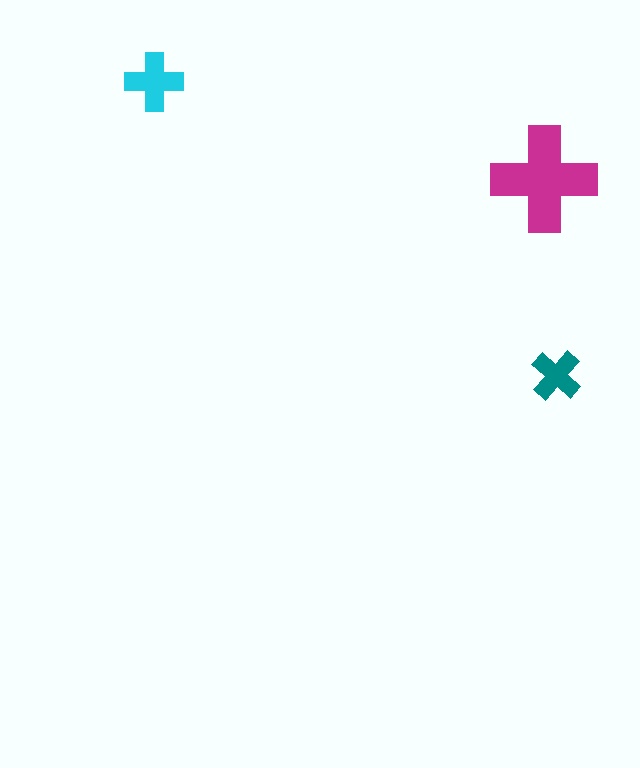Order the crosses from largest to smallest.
the magenta one, the cyan one, the teal one.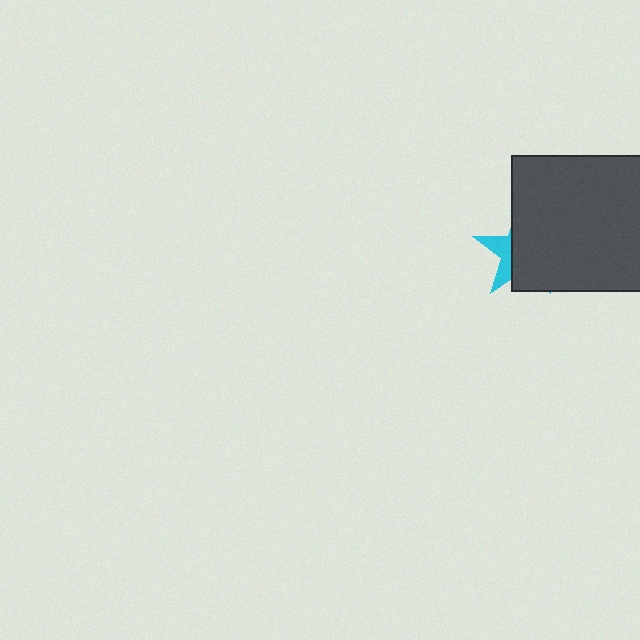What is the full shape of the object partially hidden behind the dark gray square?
The partially hidden object is a cyan star.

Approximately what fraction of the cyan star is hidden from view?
Roughly 68% of the cyan star is hidden behind the dark gray square.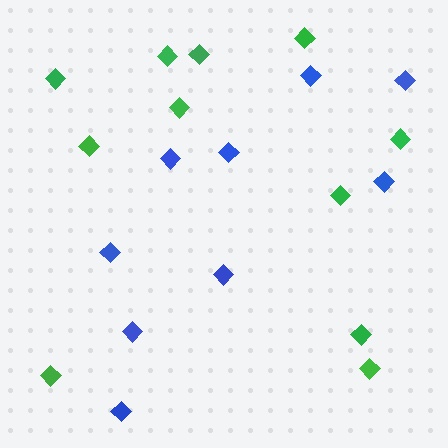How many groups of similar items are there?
There are 2 groups: one group of green diamonds (11) and one group of blue diamonds (9).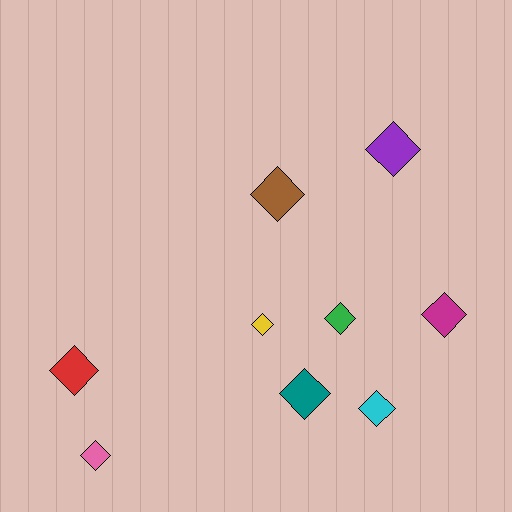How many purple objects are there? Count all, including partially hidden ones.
There is 1 purple object.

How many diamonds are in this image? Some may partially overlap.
There are 9 diamonds.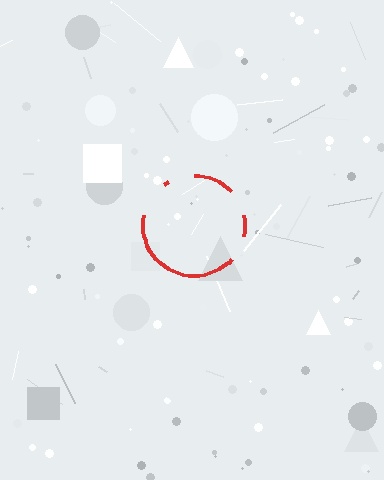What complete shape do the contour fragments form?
The contour fragments form a circle.